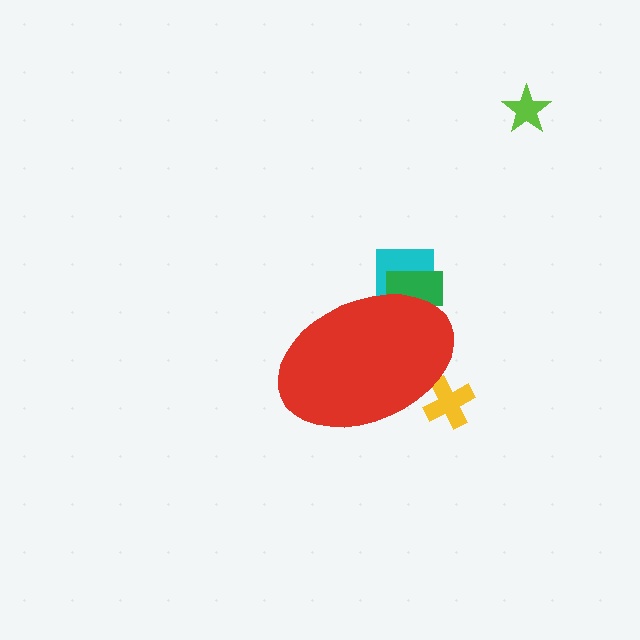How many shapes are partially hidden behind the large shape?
3 shapes are partially hidden.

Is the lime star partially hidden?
No, the lime star is fully visible.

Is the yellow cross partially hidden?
Yes, the yellow cross is partially hidden behind the red ellipse.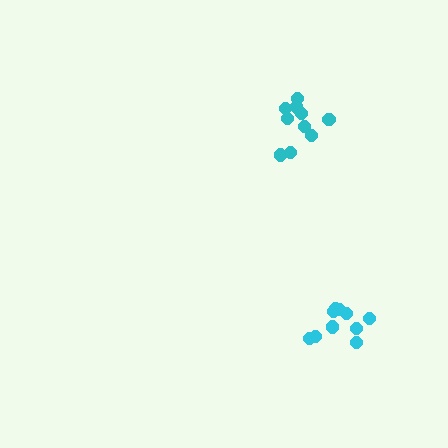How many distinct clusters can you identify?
There are 2 distinct clusters.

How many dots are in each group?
Group 1: 11 dots, Group 2: 10 dots (21 total).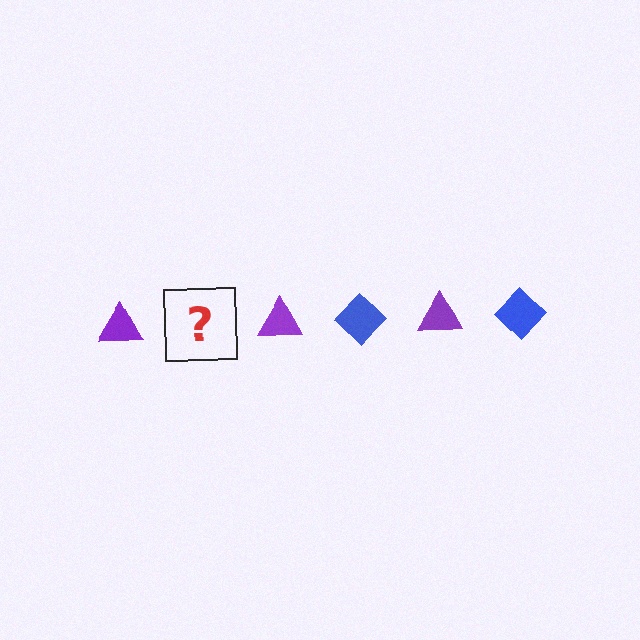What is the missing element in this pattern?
The missing element is a blue diamond.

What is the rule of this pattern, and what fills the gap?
The rule is that the pattern alternates between purple triangle and blue diamond. The gap should be filled with a blue diamond.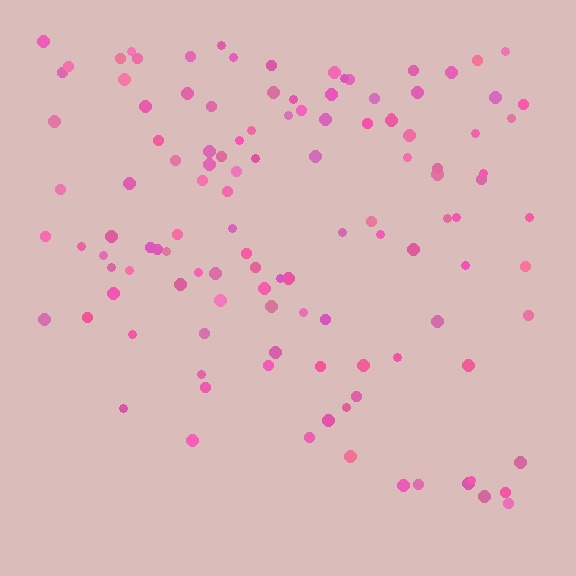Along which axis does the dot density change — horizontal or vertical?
Vertical.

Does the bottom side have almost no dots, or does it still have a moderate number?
Still a moderate number, just noticeably fewer than the top.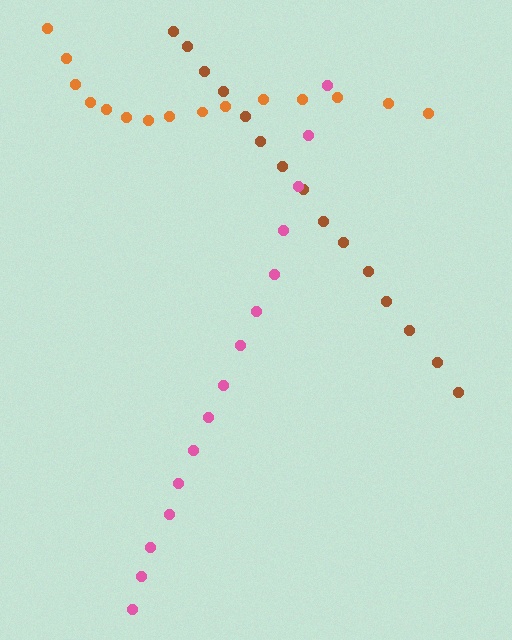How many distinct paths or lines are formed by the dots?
There are 3 distinct paths.